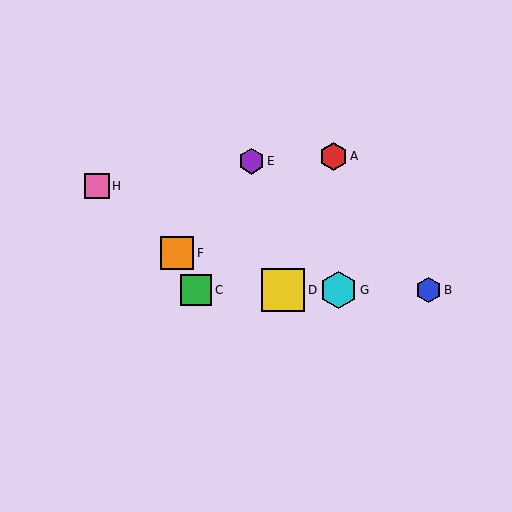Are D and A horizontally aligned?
No, D is at y≈290 and A is at y≈156.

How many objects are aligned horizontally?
4 objects (B, C, D, G) are aligned horizontally.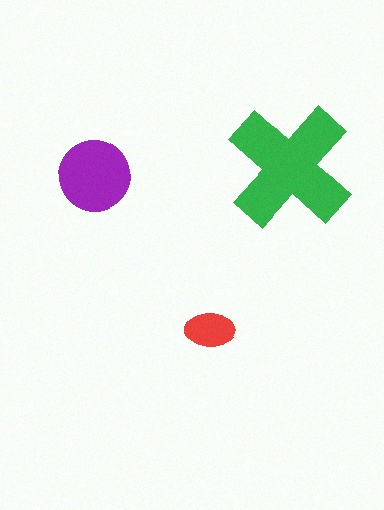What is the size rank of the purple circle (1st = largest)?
2nd.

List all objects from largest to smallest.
The green cross, the purple circle, the red ellipse.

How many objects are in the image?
There are 3 objects in the image.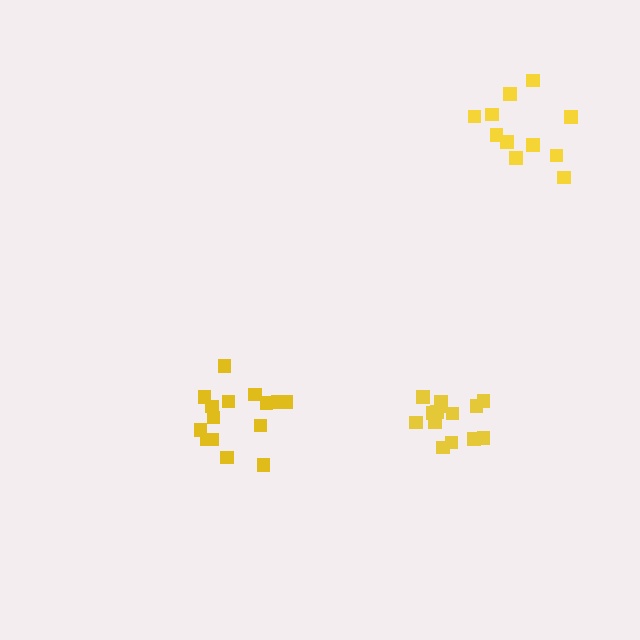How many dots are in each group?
Group 1: 15 dots, Group 2: 14 dots, Group 3: 11 dots (40 total).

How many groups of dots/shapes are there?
There are 3 groups.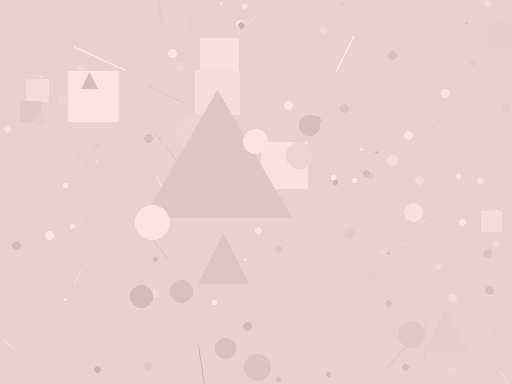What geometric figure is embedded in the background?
A triangle is embedded in the background.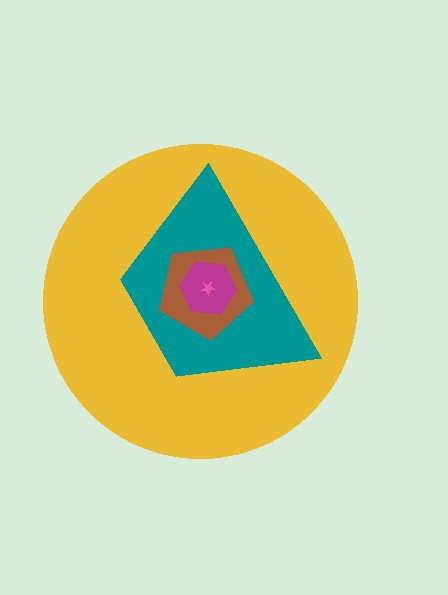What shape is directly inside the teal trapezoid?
The brown pentagon.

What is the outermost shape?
The yellow circle.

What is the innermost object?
The pink star.